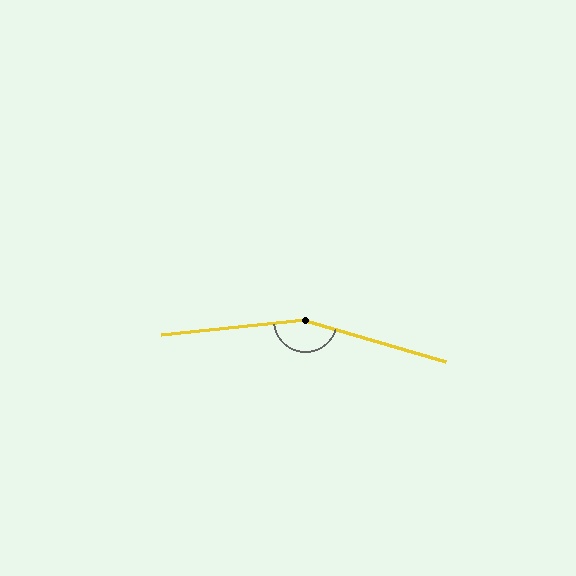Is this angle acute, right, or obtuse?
It is obtuse.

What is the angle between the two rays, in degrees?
Approximately 158 degrees.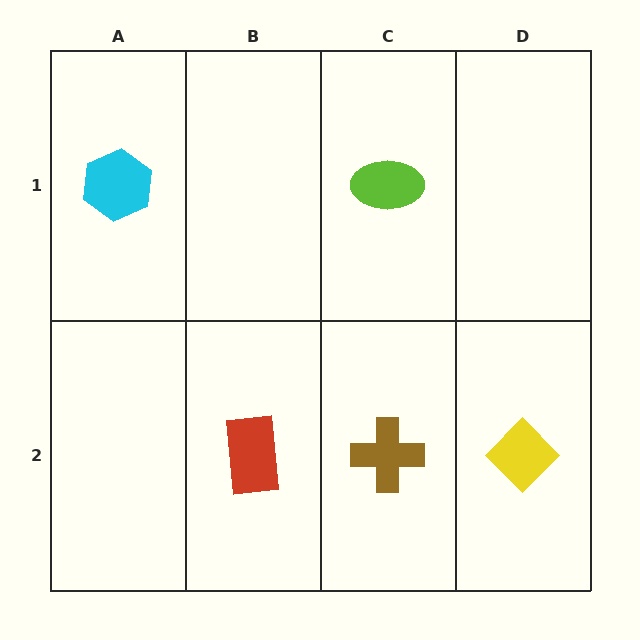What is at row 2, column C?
A brown cross.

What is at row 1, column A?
A cyan hexagon.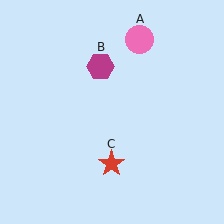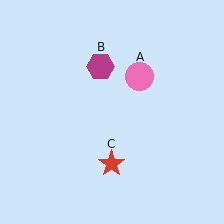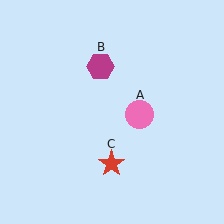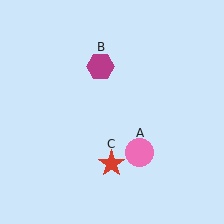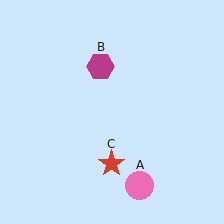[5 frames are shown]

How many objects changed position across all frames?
1 object changed position: pink circle (object A).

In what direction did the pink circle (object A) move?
The pink circle (object A) moved down.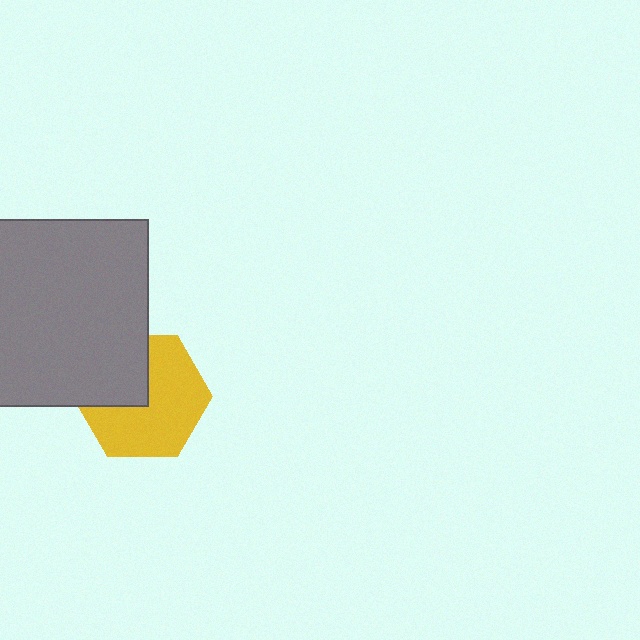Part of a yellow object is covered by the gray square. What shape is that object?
It is a hexagon.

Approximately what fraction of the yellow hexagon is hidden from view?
Roughly 35% of the yellow hexagon is hidden behind the gray square.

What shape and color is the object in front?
The object in front is a gray square.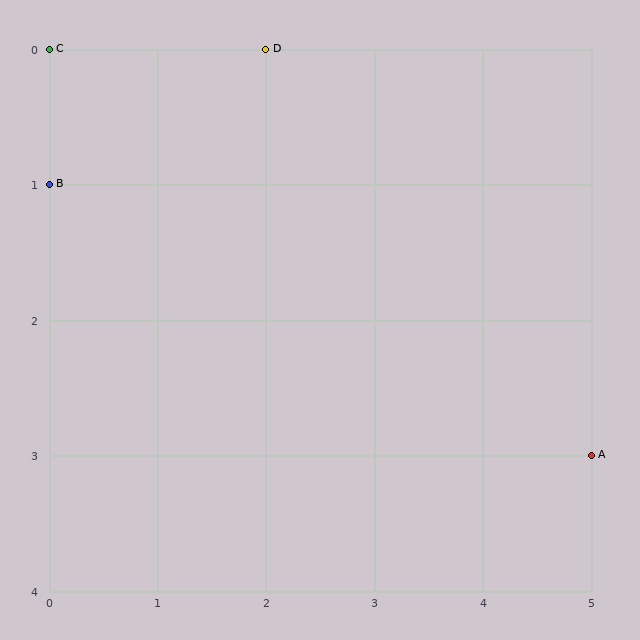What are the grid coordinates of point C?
Point C is at grid coordinates (0, 0).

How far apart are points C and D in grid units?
Points C and D are 2 columns apart.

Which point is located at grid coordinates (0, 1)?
Point B is at (0, 1).